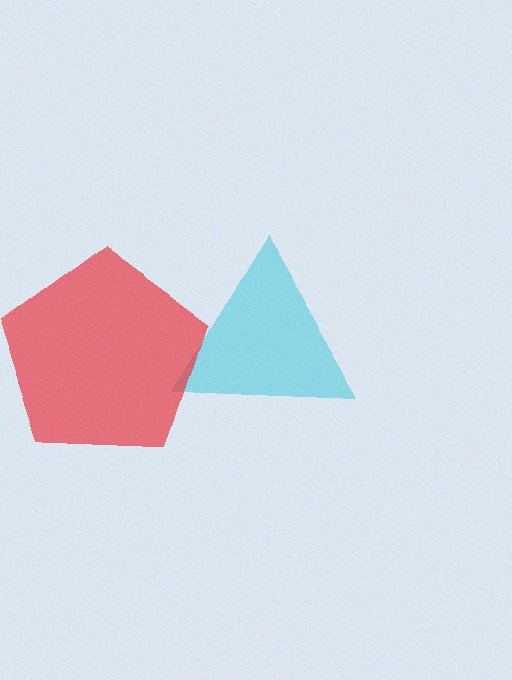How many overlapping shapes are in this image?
There are 2 overlapping shapes in the image.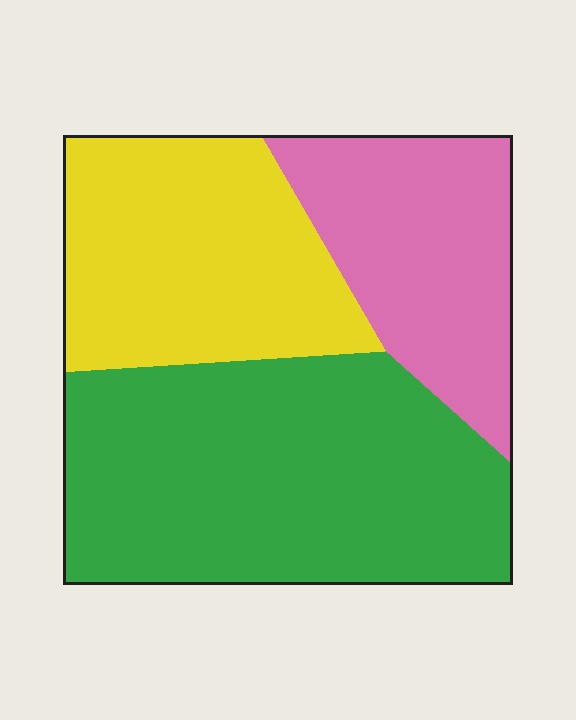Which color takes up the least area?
Pink, at roughly 25%.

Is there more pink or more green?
Green.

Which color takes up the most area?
Green, at roughly 45%.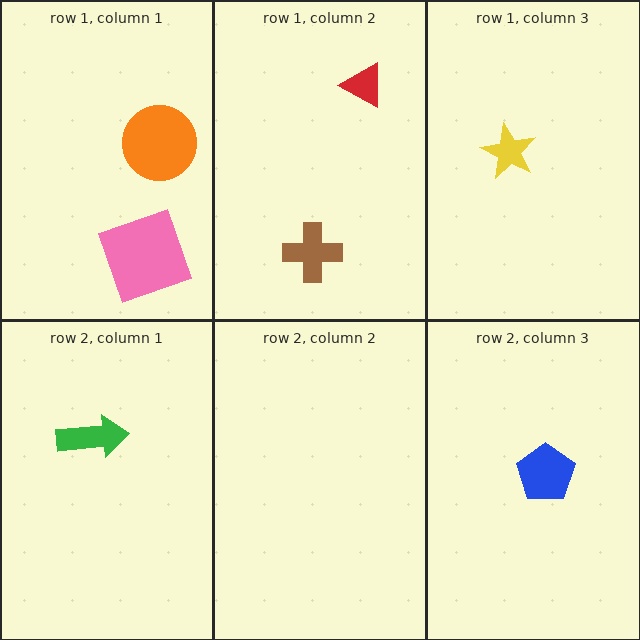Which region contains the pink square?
The row 1, column 1 region.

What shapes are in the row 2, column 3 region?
The blue pentagon.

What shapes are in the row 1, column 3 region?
The yellow star.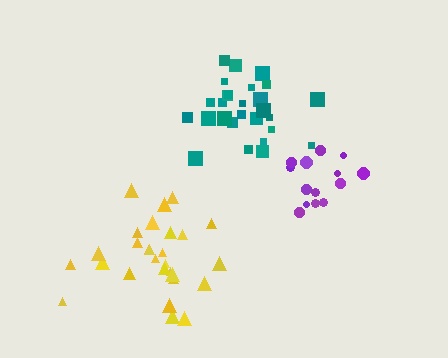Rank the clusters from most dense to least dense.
purple, teal, yellow.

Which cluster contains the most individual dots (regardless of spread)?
Teal (28).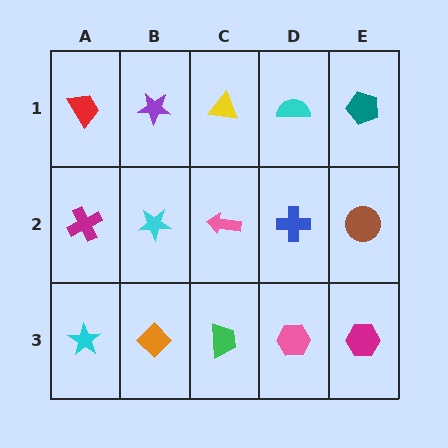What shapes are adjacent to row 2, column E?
A teal pentagon (row 1, column E), a magenta hexagon (row 3, column E), a blue cross (row 2, column D).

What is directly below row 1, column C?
A pink arrow.